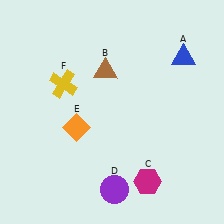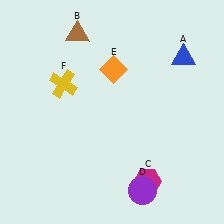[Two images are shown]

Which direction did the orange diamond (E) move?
The orange diamond (E) moved up.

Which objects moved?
The objects that moved are: the brown triangle (B), the purple circle (D), the orange diamond (E).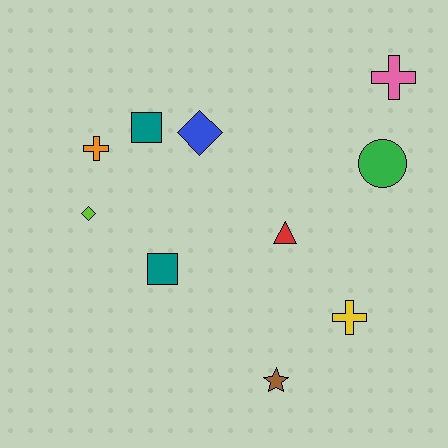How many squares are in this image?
There are 2 squares.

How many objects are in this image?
There are 10 objects.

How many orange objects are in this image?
There is 1 orange object.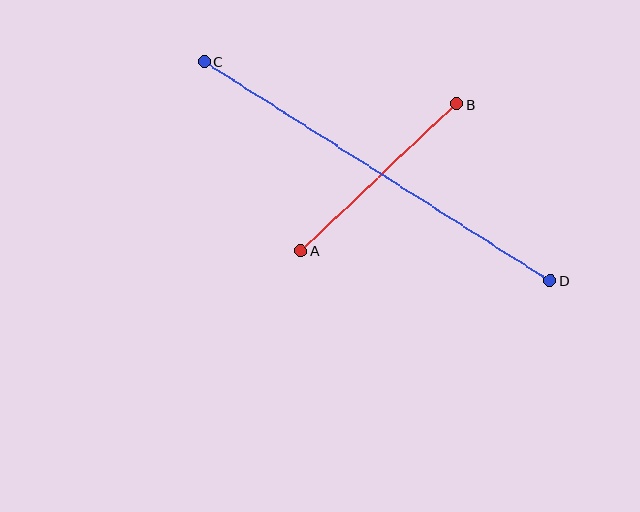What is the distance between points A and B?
The distance is approximately 214 pixels.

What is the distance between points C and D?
The distance is approximately 409 pixels.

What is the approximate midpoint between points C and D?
The midpoint is at approximately (377, 171) pixels.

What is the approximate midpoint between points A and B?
The midpoint is at approximately (379, 177) pixels.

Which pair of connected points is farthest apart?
Points C and D are farthest apart.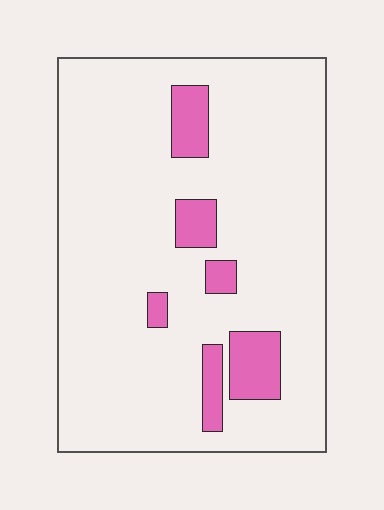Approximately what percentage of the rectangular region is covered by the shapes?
Approximately 10%.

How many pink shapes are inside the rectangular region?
6.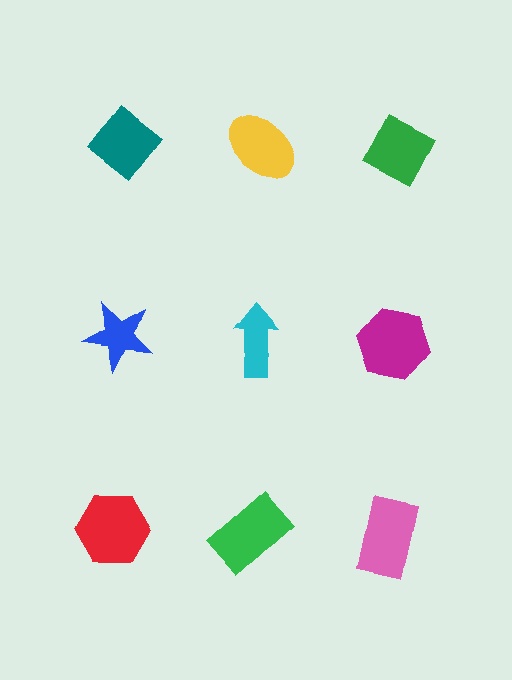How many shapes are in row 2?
3 shapes.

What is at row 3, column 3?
A pink rectangle.